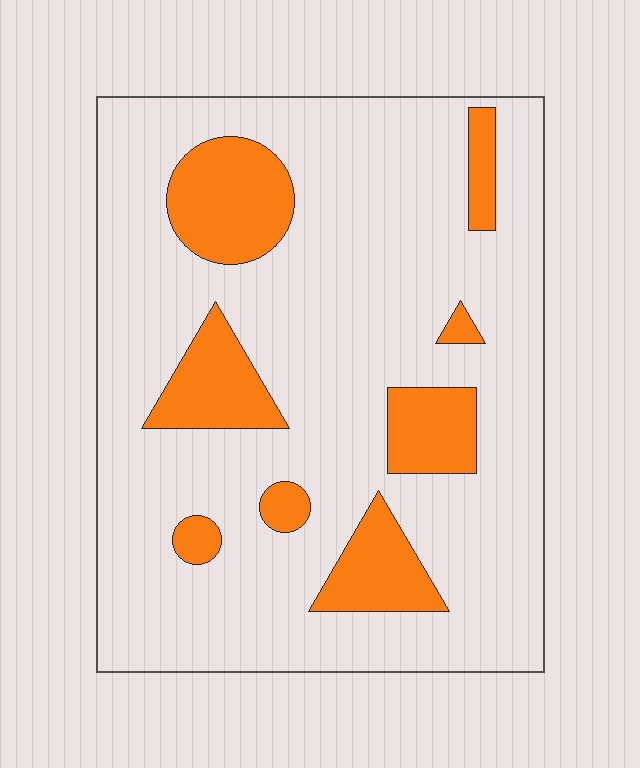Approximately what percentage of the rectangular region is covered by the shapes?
Approximately 20%.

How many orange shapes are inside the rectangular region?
8.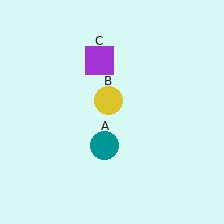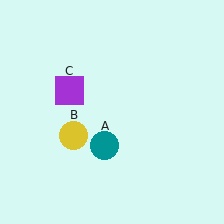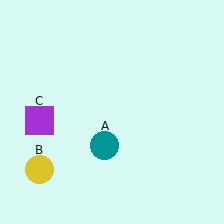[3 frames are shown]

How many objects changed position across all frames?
2 objects changed position: yellow circle (object B), purple square (object C).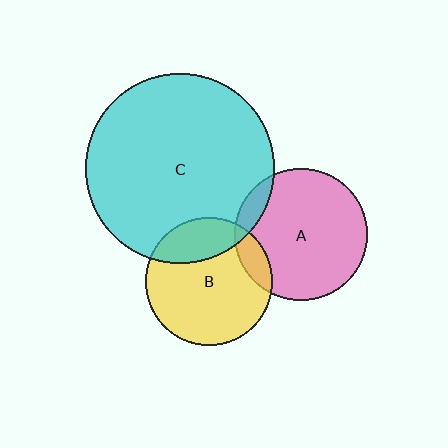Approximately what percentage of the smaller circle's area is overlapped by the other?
Approximately 25%.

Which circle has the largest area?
Circle C (cyan).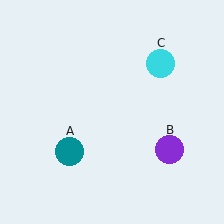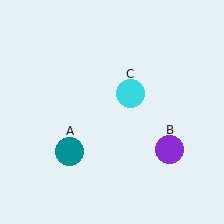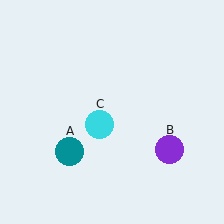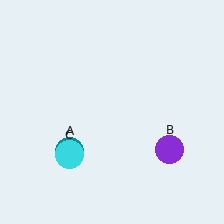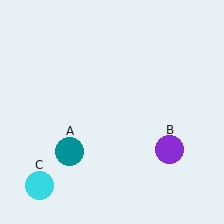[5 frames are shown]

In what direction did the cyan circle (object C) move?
The cyan circle (object C) moved down and to the left.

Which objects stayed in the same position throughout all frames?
Teal circle (object A) and purple circle (object B) remained stationary.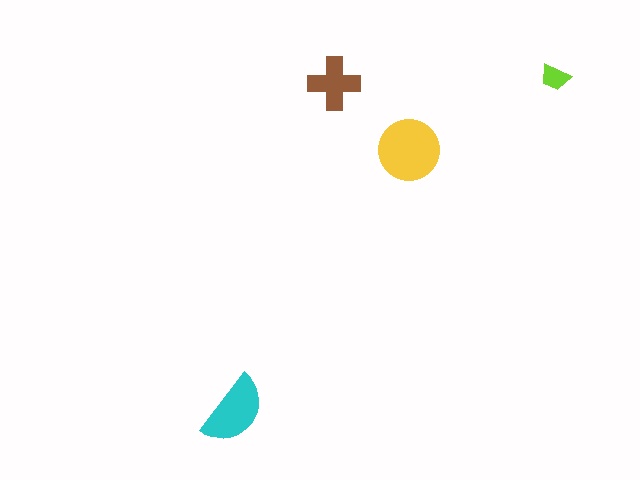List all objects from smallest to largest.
The lime trapezoid, the brown cross, the cyan semicircle, the yellow circle.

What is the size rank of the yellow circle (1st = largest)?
1st.